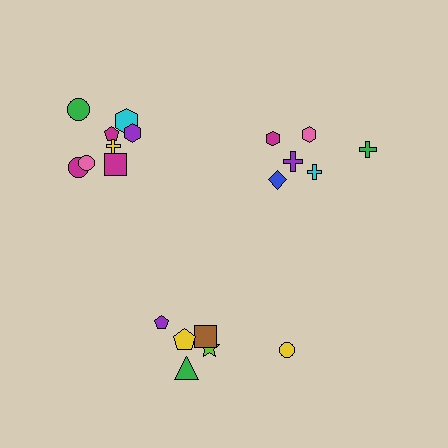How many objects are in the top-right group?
There are 6 objects.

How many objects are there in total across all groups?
There are 20 objects.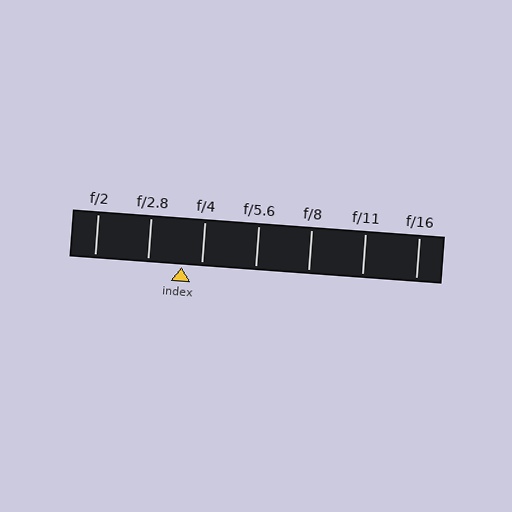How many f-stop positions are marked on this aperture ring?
There are 7 f-stop positions marked.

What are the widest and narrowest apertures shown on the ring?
The widest aperture shown is f/2 and the narrowest is f/16.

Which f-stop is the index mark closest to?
The index mark is closest to f/4.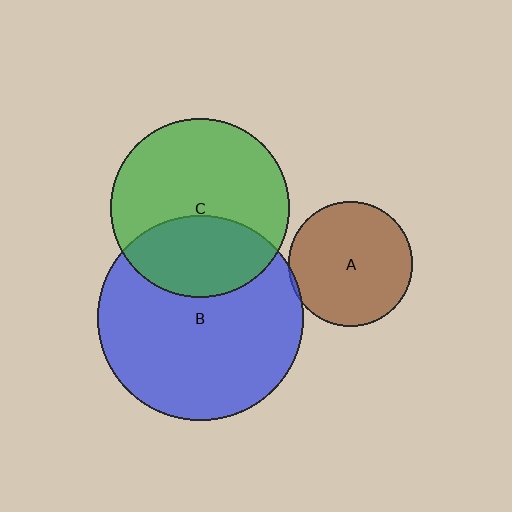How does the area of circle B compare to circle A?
Approximately 2.7 times.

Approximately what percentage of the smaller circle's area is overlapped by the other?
Approximately 5%.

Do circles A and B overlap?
Yes.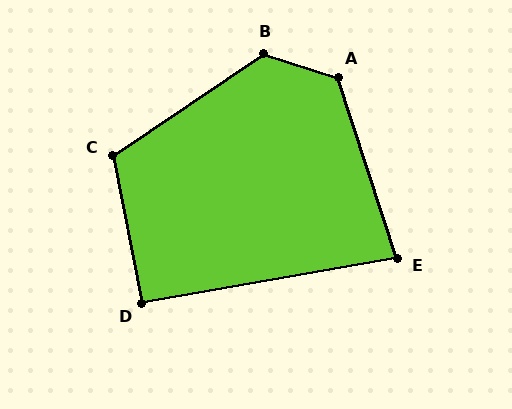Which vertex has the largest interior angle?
B, at approximately 128 degrees.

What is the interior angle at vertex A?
Approximately 126 degrees (obtuse).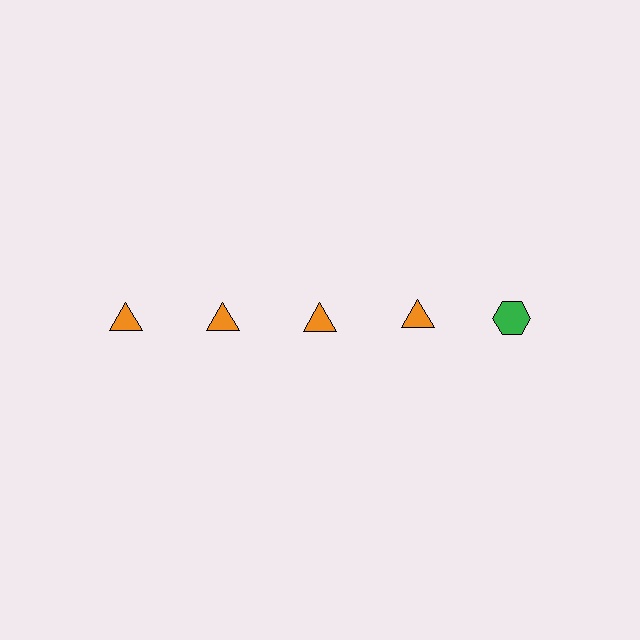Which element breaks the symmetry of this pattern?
The green hexagon in the top row, rightmost column breaks the symmetry. All other shapes are orange triangles.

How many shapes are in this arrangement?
There are 5 shapes arranged in a grid pattern.